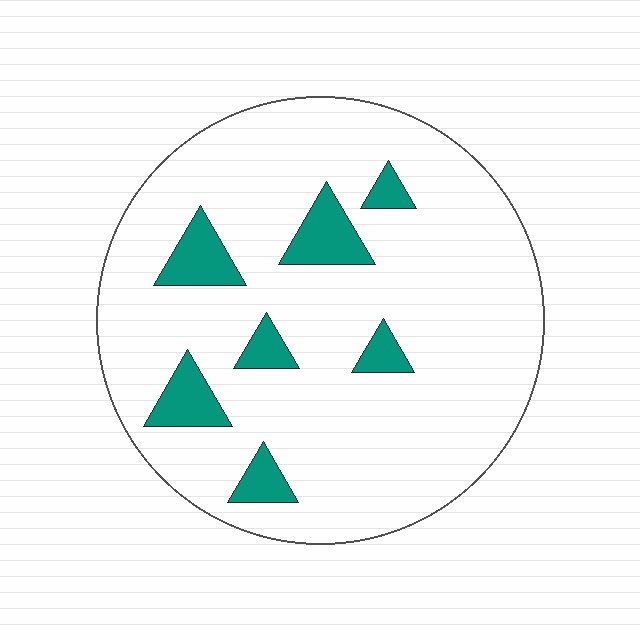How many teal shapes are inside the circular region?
7.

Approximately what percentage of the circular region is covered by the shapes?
Approximately 10%.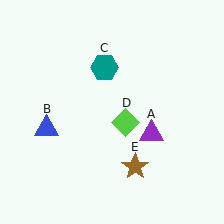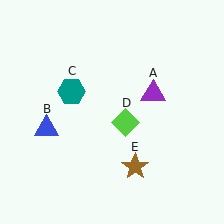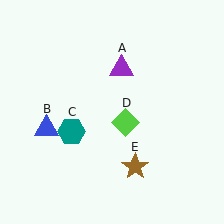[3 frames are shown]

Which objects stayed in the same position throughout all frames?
Blue triangle (object B) and lime diamond (object D) and brown star (object E) remained stationary.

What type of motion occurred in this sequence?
The purple triangle (object A), teal hexagon (object C) rotated counterclockwise around the center of the scene.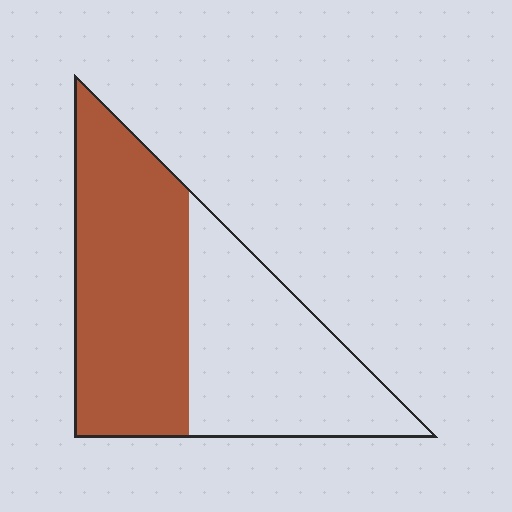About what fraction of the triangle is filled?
About one half (1/2).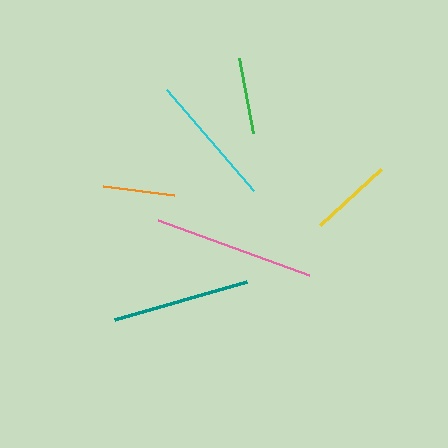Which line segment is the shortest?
The orange line is the shortest at approximately 72 pixels.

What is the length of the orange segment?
The orange segment is approximately 72 pixels long.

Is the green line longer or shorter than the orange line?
The green line is longer than the orange line.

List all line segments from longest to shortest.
From longest to shortest: pink, teal, cyan, yellow, green, orange.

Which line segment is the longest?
The pink line is the longest at approximately 161 pixels.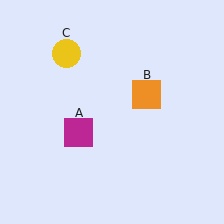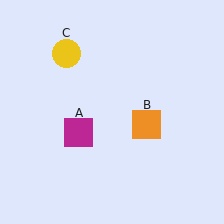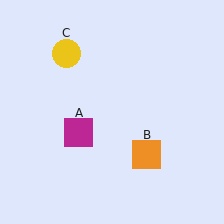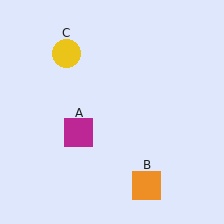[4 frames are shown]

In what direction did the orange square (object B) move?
The orange square (object B) moved down.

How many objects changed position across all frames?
1 object changed position: orange square (object B).